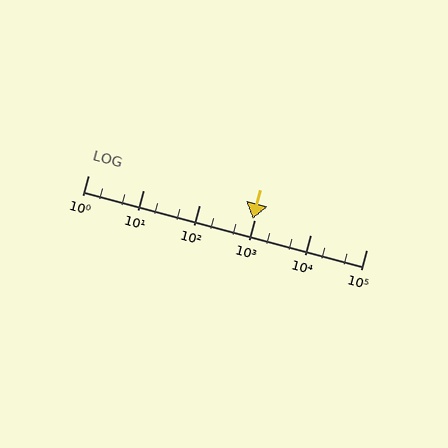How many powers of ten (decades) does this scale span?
The scale spans 5 decades, from 1 to 100000.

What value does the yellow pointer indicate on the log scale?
The pointer indicates approximately 920.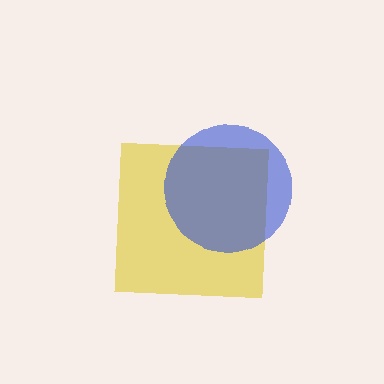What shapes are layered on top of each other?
The layered shapes are: a yellow square, a blue circle.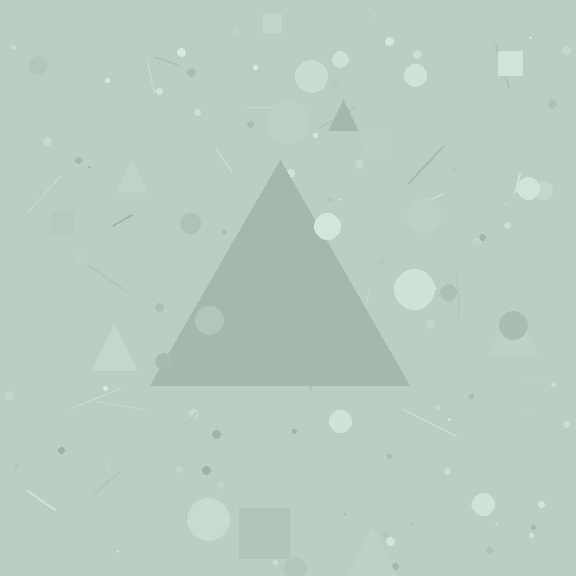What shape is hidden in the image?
A triangle is hidden in the image.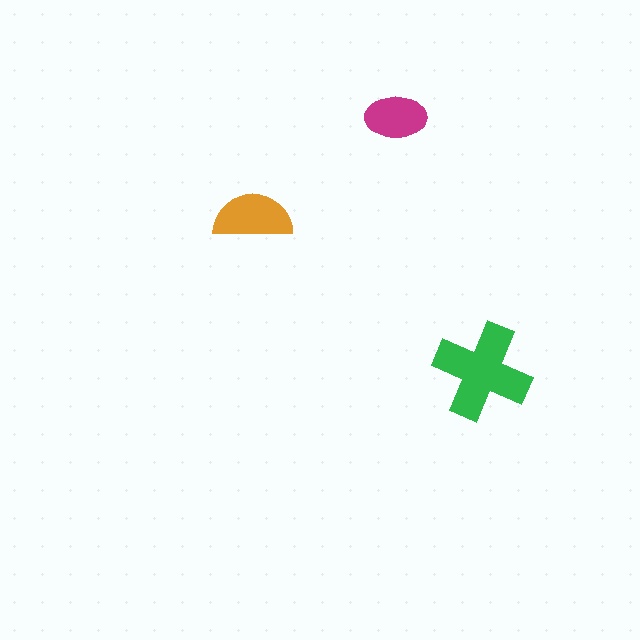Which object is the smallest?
The magenta ellipse.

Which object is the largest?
The green cross.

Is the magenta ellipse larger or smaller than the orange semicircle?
Smaller.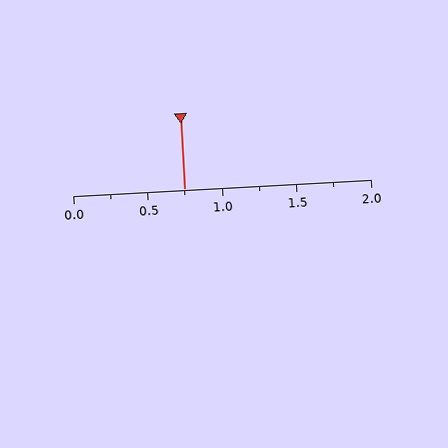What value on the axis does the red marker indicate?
The marker indicates approximately 0.75.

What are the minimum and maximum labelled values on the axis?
The axis runs from 0.0 to 2.0.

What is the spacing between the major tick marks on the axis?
The major ticks are spaced 0.5 apart.